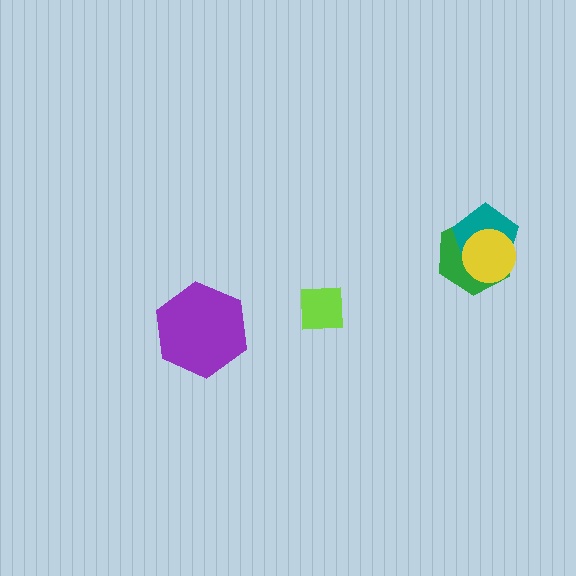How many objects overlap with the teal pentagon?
2 objects overlap with the teal pentagon.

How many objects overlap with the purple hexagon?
0 objects overlap with the purple hexagon.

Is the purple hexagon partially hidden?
No, no other shape covers it.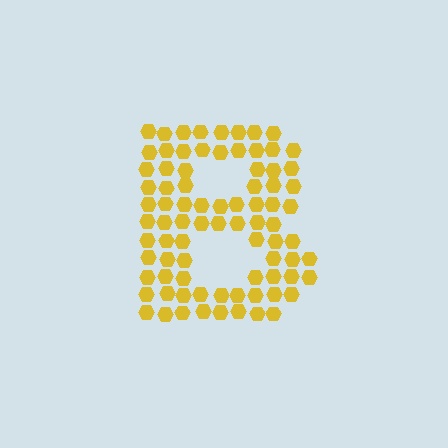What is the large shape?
The large shape is the letter B.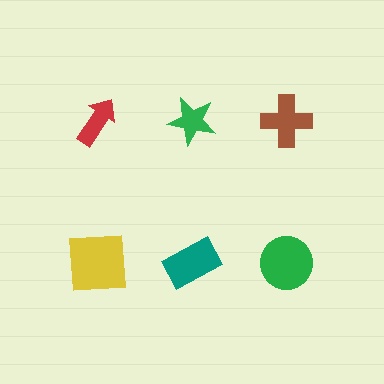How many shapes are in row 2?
3 shapes.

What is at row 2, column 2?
A teal rectangle.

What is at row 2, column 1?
A yellow square.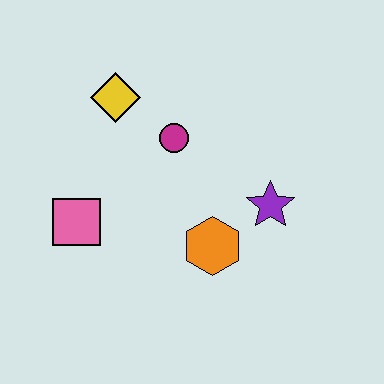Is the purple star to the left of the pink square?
No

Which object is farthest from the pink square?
The purple star is farthest from the pink square.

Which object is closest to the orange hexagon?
The purple star is closest to the orange hexagon.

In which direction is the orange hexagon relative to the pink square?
The orange hexagon is to the right of the pink square.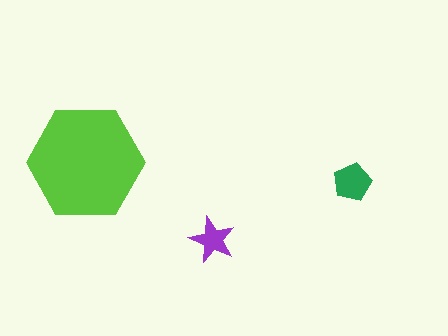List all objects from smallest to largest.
The purple star, the green pentagon, the lime hexagon.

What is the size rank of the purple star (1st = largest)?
3rd.